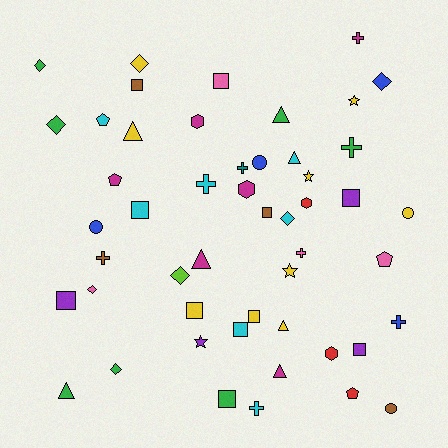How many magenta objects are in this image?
There are 6 magenta objects.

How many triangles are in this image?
There are 7 triangles.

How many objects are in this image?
There are 50 objects.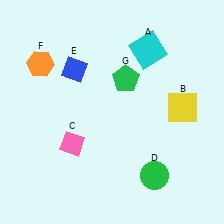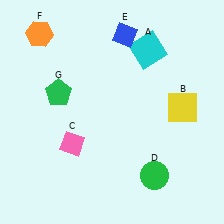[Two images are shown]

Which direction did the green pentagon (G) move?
The green pentagon (G) moved left.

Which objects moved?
The objects that moved are: the blue diamond (E), the orange hexagon (F), the green pentagon (G).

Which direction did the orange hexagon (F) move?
The orange hexagon (F) moved up.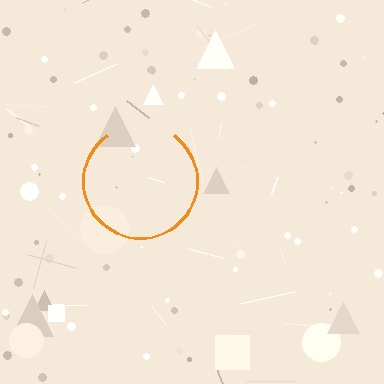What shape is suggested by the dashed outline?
The dashed outline suggests a circle.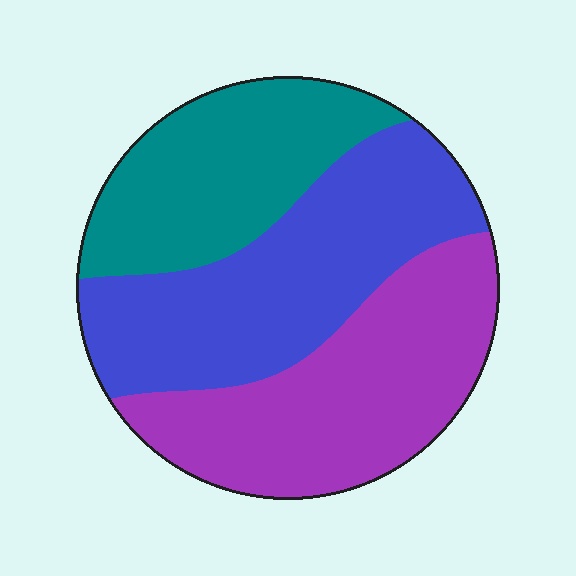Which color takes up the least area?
Teal, at roughly 25%.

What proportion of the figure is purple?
Purple takes up about three eighths (3/8) of the figure.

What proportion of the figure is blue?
Blue covers roughly 35% of the figure.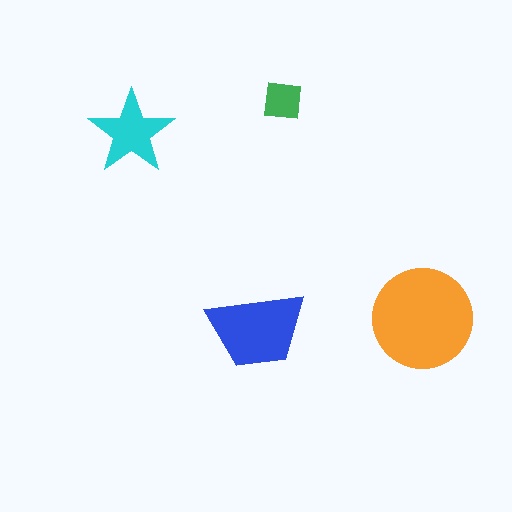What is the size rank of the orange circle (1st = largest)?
1st.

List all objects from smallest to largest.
The green square, the cyan star, the blue trapezoid, the orange circle.